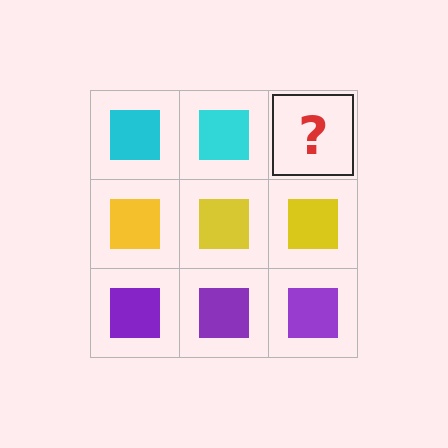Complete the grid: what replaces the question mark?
The question mark should be replaced with a cyan square.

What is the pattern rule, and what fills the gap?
The rule is that each row has a consistent color. The gap should be filled with a cyan square.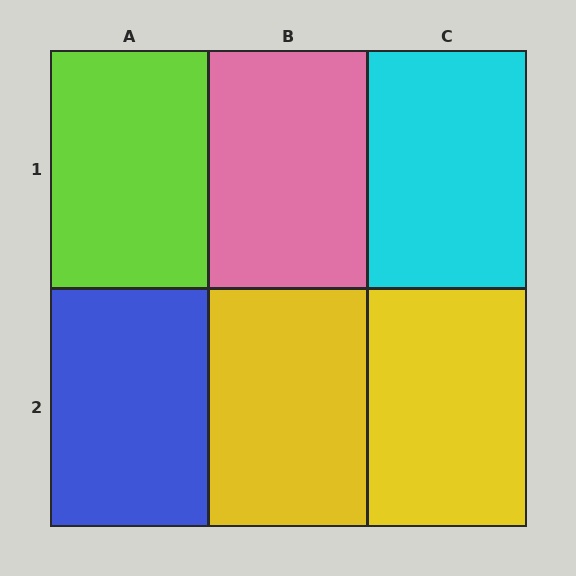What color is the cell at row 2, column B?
Yellow.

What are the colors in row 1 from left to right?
Lime, pink, cyan.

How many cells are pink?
1 cell is pink.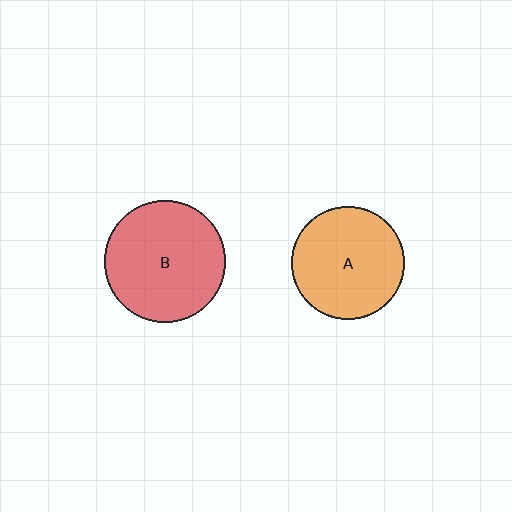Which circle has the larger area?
Circle B (red).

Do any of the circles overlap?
No, none of the circles overlap.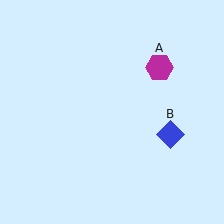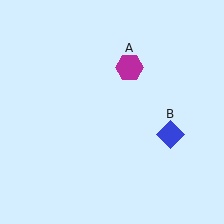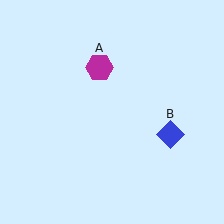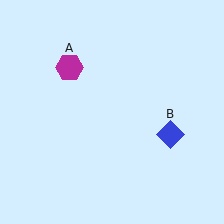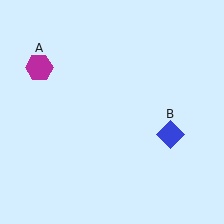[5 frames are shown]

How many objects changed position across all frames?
1 object changed position: magenta hexagon (object A).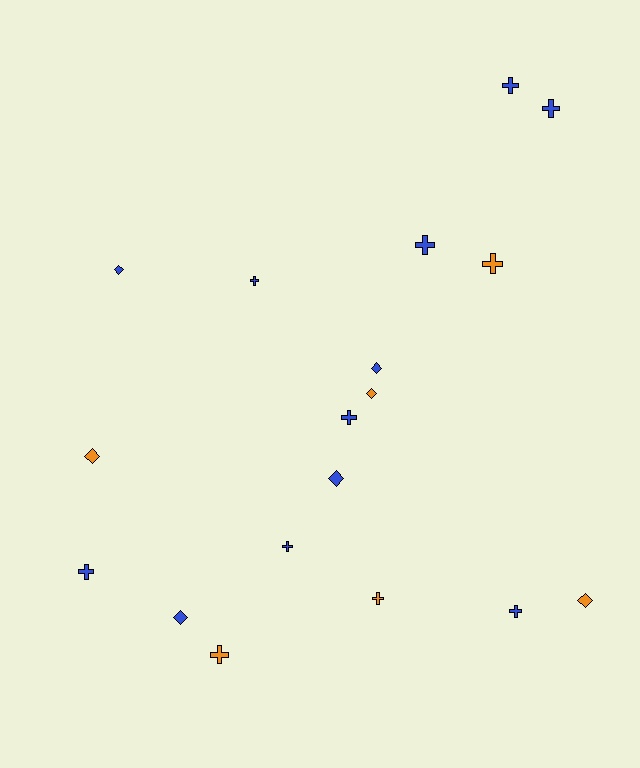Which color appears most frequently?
Blue, with 12 objects.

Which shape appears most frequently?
Cross, with 11 objects.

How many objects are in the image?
There are 18 objects.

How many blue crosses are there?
There are 8 blue crosses.